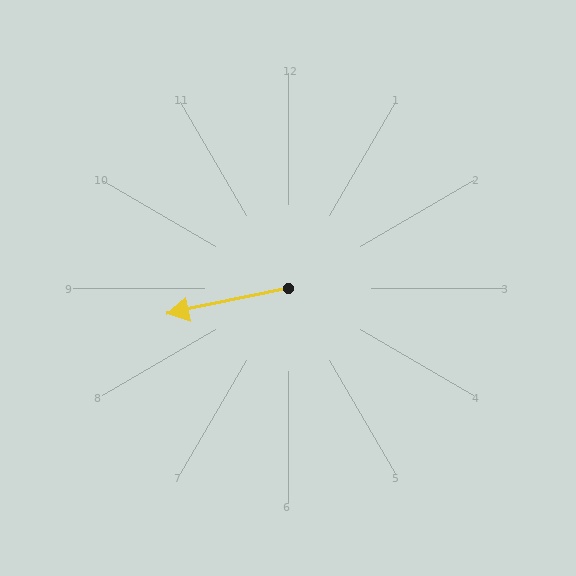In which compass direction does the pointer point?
West.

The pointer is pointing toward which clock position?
Roughly 9 o'clock.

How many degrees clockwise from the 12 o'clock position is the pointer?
Approximately 258 degrees.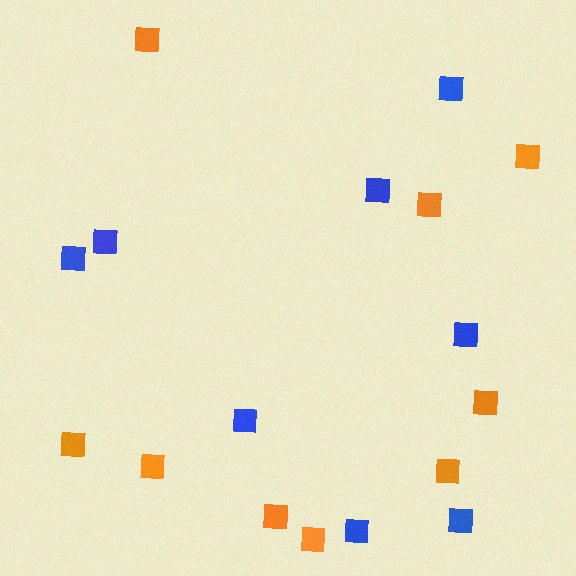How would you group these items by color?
There are 2 groups: one group of blue squares (8) and one group of orange squares (9).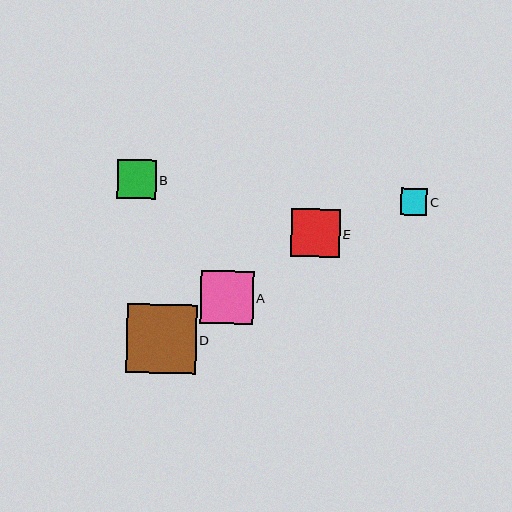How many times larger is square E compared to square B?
Square E is approximately 1.2 times the size of square B.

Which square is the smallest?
Square C is the smallest with a size of approximately 27 pixels.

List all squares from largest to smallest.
From largest to smallest: D, A, E, B, C.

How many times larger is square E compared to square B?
Square E is approximately 1.2 times the size of square B.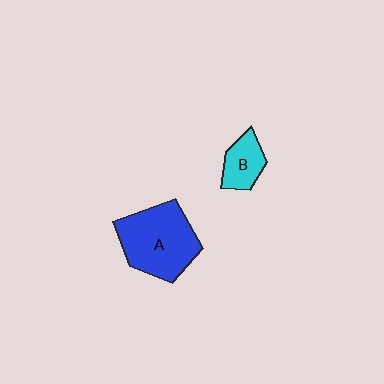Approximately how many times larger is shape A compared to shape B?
Approximately 2.5 times.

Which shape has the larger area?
Shape A (blue).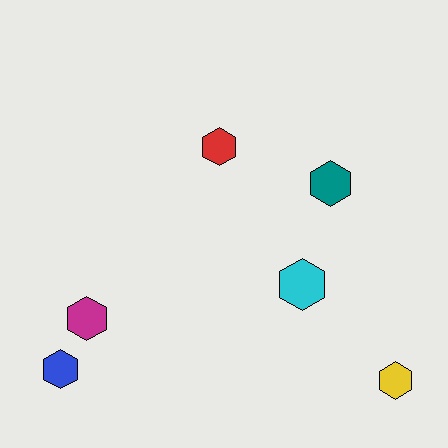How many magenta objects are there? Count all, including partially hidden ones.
There is 1 magenta object.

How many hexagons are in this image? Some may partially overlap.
There are 6 hexagons.